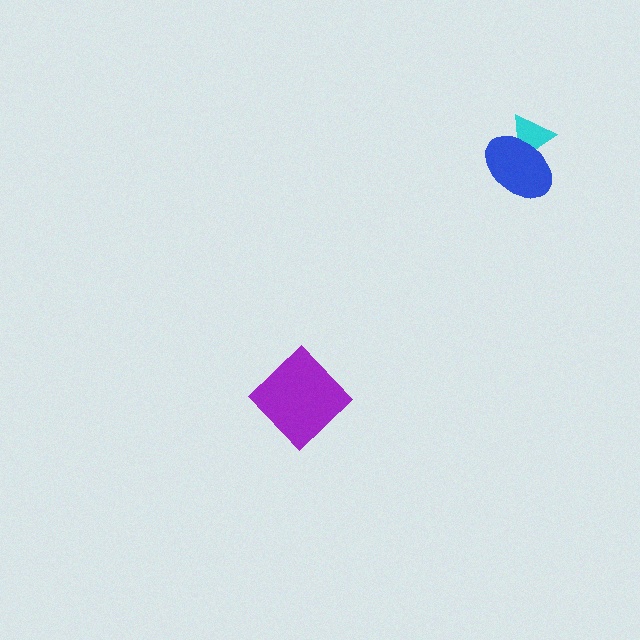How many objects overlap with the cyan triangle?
1 object overlaps with the cyan triangle.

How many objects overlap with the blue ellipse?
1 object overlaps with the blue ellipse.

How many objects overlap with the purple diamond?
0 objects overlap with the purple diamond.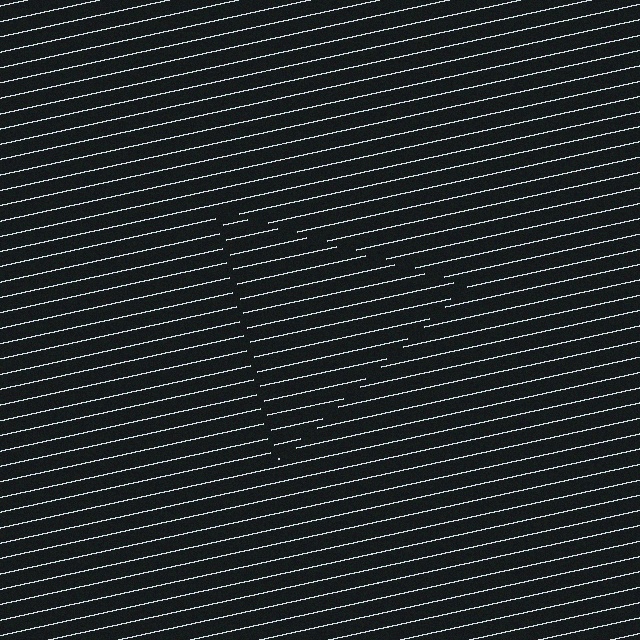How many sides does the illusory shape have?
3 sides — the line-ends trace a triangle.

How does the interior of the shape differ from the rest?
The interior of the shape contains the same grating, shifted by half a period — the contour is defined by the phase discontinuity where line-ends from the inner and outer gratings abut.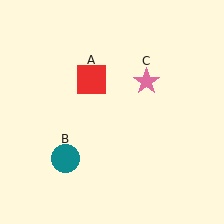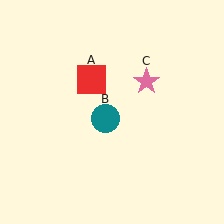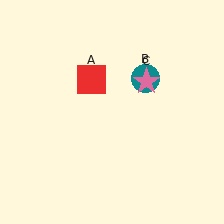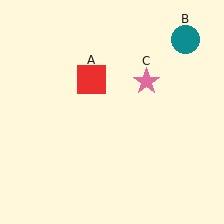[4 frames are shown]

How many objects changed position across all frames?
1 object changed position: teal circle (object B).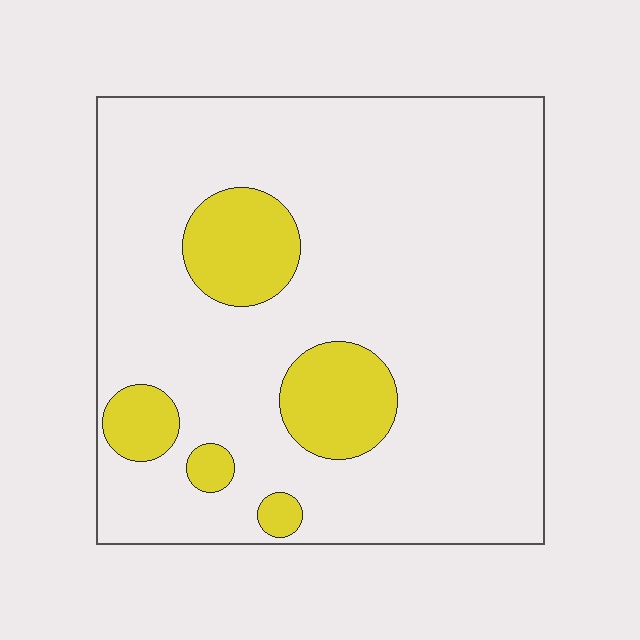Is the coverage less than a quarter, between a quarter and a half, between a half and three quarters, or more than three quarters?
Less than a quarter.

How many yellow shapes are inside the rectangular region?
5.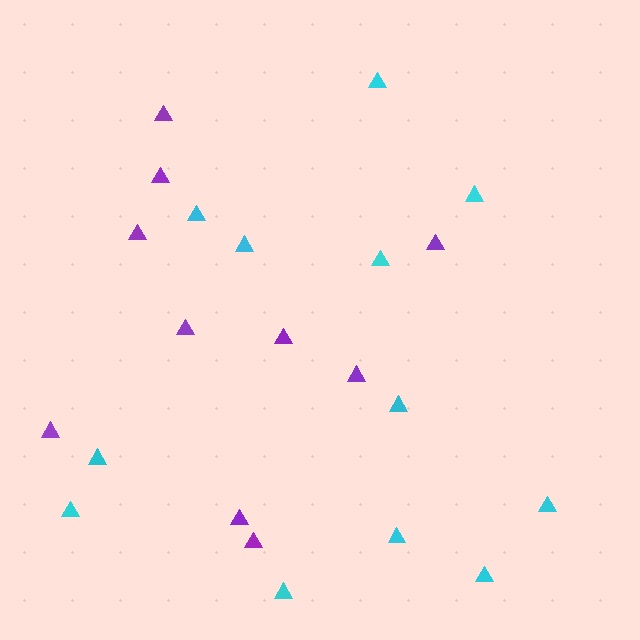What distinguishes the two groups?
There are 2 groups: one group of purple triangles (10) and one group of cyan triangles (12).